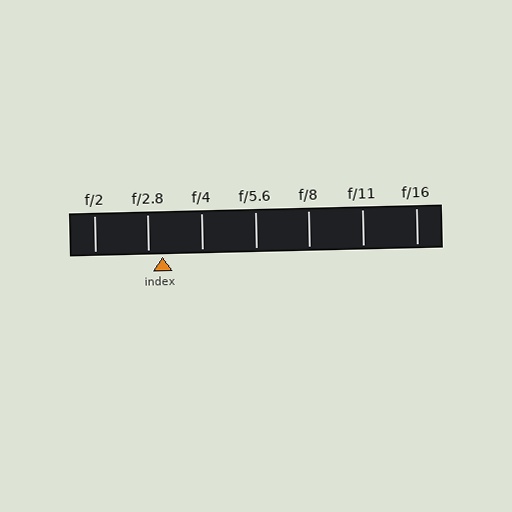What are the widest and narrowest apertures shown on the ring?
The widest aperture shown is f/2 and the narrowest is f/16.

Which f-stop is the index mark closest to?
The index mark is closest to f/2.8.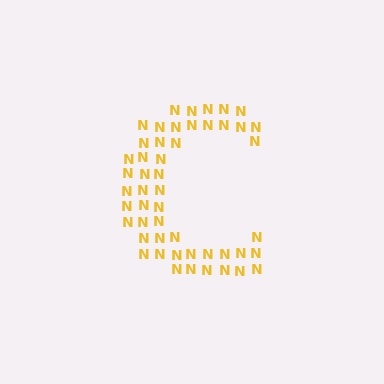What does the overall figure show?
The overall figure shows the letter C.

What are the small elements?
The small elements are letter N's.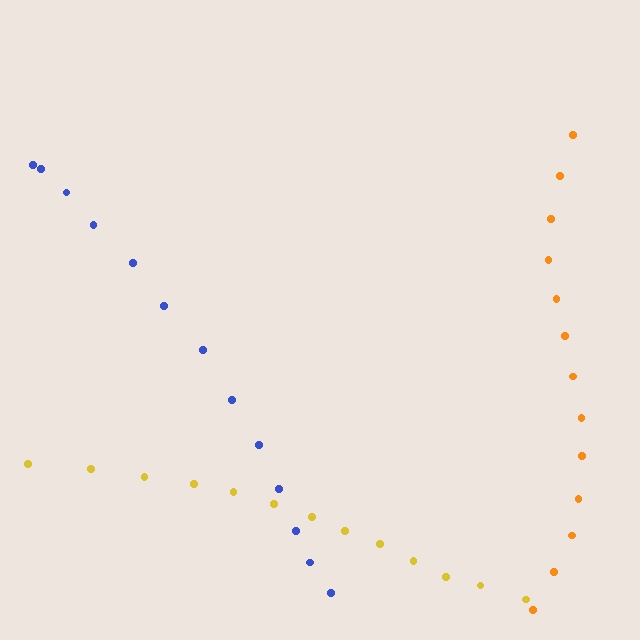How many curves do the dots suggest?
There are 3 distinct paths.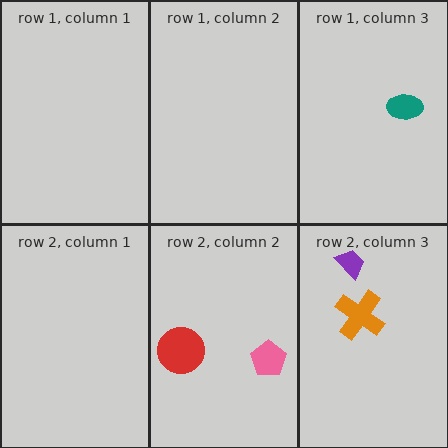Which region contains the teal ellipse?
The row 1, column 3 region.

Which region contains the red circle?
The row 2, column 2 region.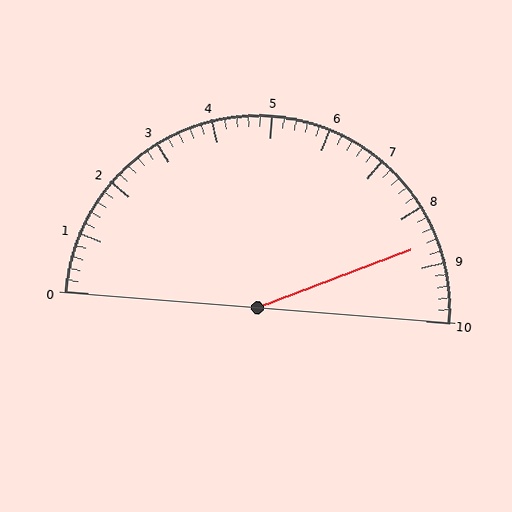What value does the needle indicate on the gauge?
The needle indicates approximately 8.6.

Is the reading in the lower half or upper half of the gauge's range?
The reading is in the upper half of the range (0 to 10).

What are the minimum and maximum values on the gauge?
The gauge ranges from 0 to 10.